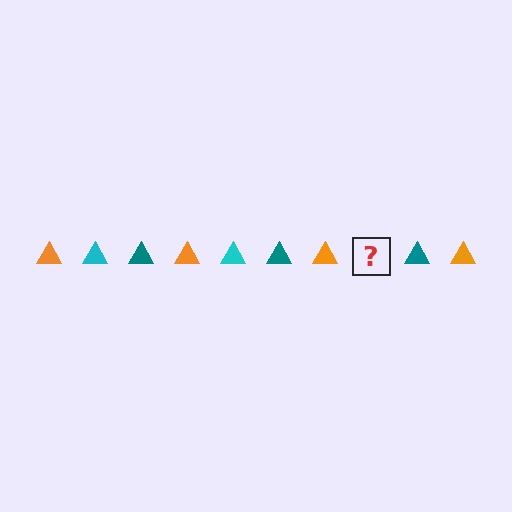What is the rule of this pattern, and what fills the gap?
The rule is that the pattern cycles through orange, cyan, teal triangles. The gap should be filled with a cyan triangle.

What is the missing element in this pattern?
The missing element is a cyan triangle.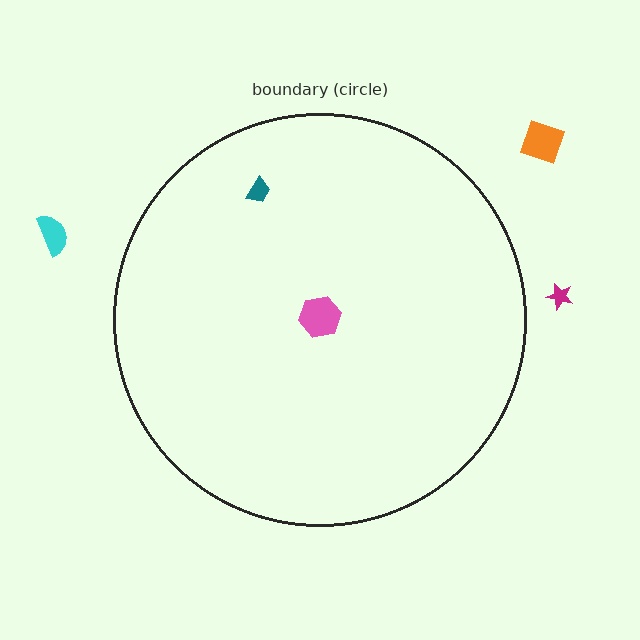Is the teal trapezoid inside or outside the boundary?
Inside.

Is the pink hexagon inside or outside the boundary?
Inside.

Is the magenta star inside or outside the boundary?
Outside.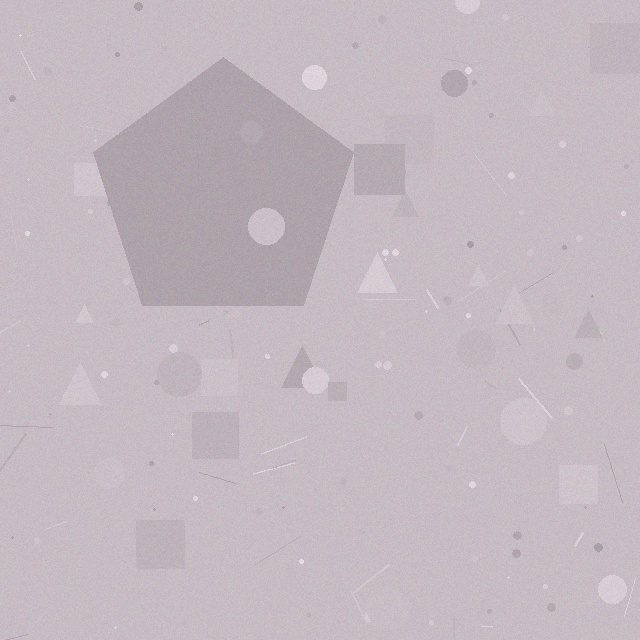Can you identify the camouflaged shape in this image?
The camouflaged shape is a pentagon.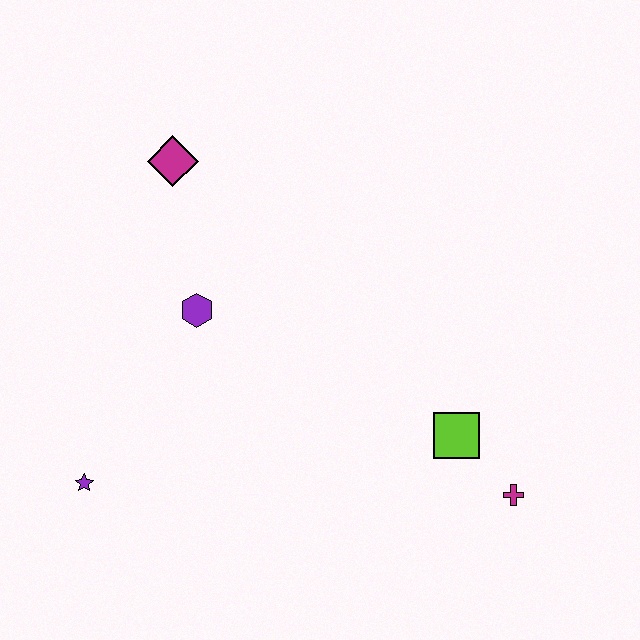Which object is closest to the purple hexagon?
The magenta diamond is closest to the purple hexagon.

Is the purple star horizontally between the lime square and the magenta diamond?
No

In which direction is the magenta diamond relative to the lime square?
The magenta diamond is to the left of the lime square.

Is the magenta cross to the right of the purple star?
Yes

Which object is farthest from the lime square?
The magenta diamond is farthest from the lime square.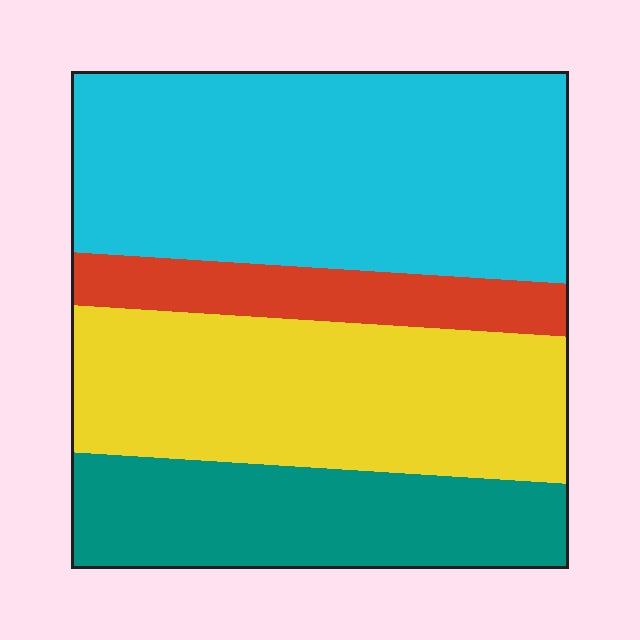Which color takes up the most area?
Cyan, at roughly 40%.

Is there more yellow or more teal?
Yellow.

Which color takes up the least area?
Red, at roughly 10%.